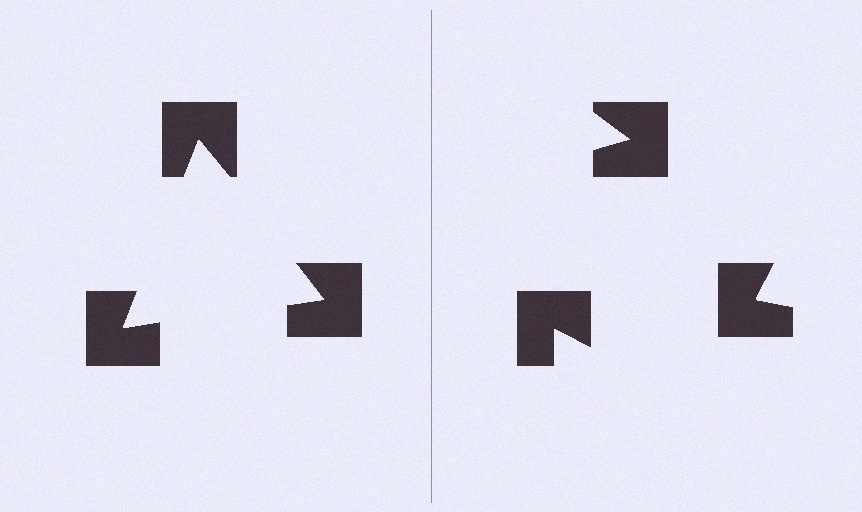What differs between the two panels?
The notched squares are positioned identically on both sides; only the wedge orientations differ. On the left they align to a triangle; on the right they are misaligned.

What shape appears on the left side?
An illusory triangle.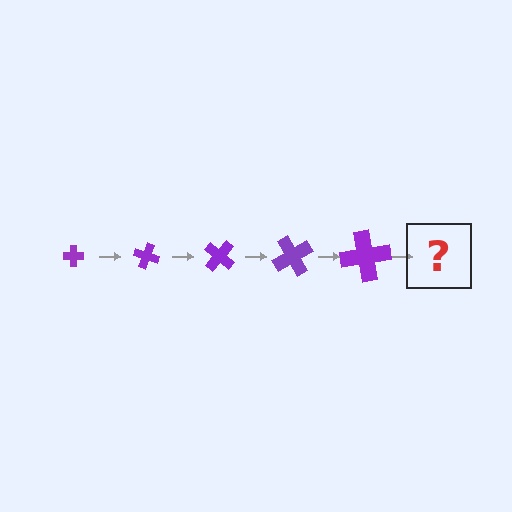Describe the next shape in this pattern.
It should be a cross, larger than the previous one and rotated 100 degrees from the start.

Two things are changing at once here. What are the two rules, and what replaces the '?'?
The two rules are that the cross grows larger each step and it rotates 20 degrees each step. The '?' should be a cross, larger than the previous one and rotated 100 degrees from the start.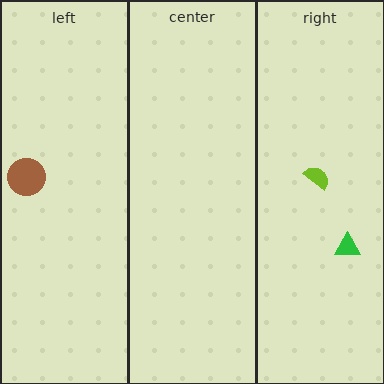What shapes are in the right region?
The green triangle, the lime semicircle.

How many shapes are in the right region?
2.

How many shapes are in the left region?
1.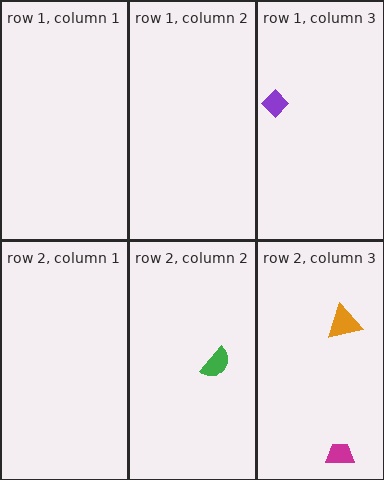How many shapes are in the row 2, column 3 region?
2.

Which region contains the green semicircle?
The row 2, column 2 region.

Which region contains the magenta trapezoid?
The row 2, column 3 region.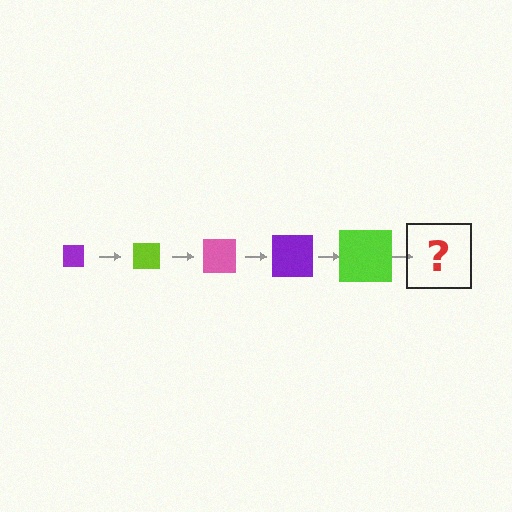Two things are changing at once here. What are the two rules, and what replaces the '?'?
The two rules are that the square grows larger each step and the color cycles through purple, lime, and pink. The '?' should be a pink square, larger than the previous one.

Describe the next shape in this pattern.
It should be a pink square, larger than the previous one.